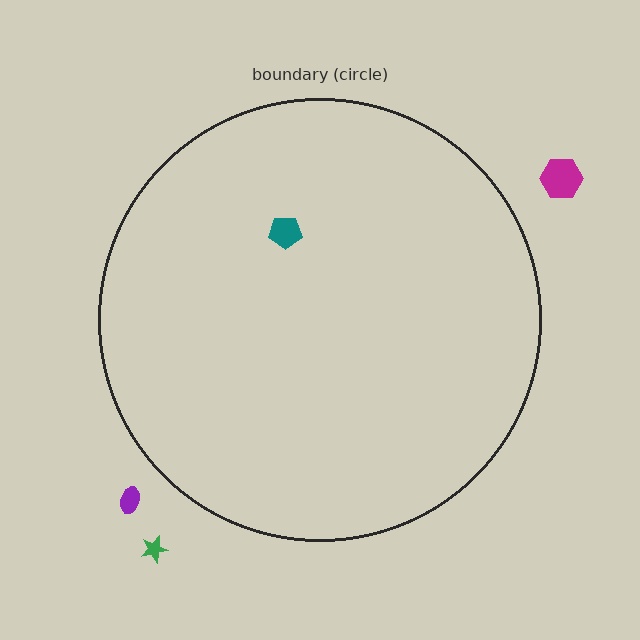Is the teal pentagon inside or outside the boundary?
Inside.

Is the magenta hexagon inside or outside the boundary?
Outside.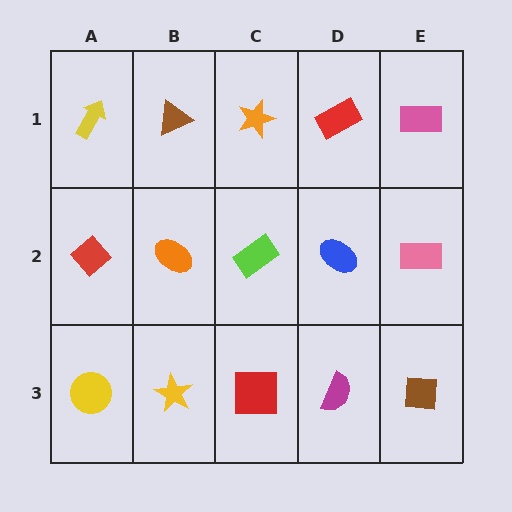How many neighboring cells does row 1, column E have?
2.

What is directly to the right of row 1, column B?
An orange star.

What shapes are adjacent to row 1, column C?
A lime rectangle (row 2, column C), a brown triangle (row 1, column B), a red rectangle (row 1, column D).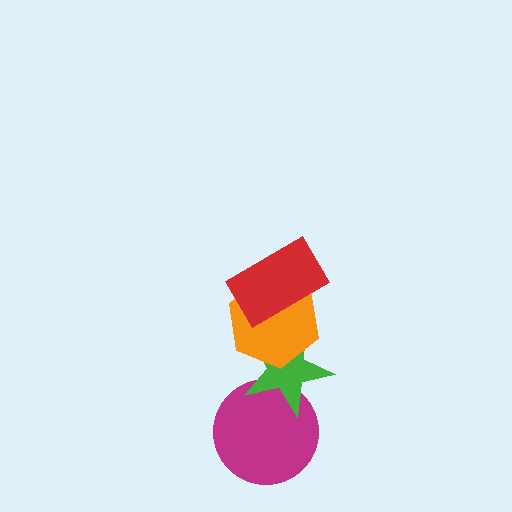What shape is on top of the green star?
The orange hexagon is on top of the green star.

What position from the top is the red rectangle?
The red rectangle is 1st from the top.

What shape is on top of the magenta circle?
The green star is on top of the magenta circle.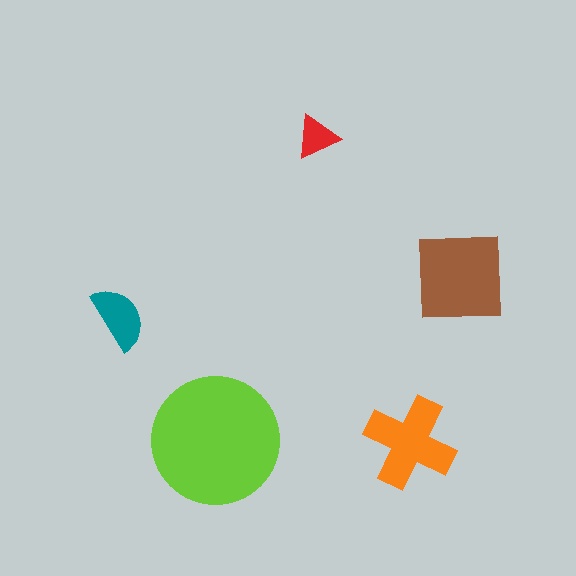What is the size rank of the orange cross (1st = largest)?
3rd.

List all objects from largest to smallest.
The lime circle, the brown square, the orange cross, the teal semicircle, the red triangle.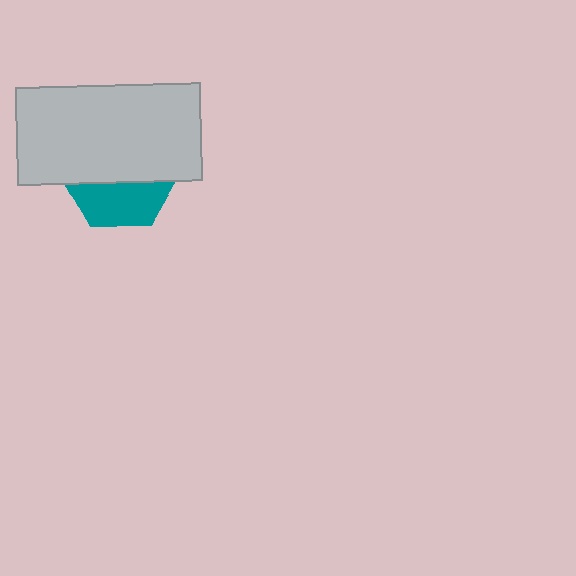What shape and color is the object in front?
The object in front is a light gray rectangle.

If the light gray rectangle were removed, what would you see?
You would see the complete teal hexagon.